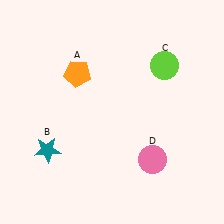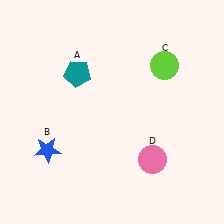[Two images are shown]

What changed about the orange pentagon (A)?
In Image 1, A is orange. In Image 2, it changed to teal.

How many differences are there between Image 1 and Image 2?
There are 2 differences between the two images.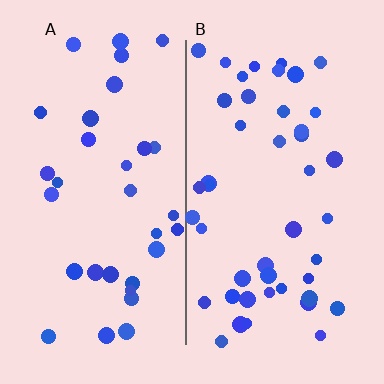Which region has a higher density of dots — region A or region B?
B (the right).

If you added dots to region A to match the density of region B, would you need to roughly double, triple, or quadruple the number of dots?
Approximately double.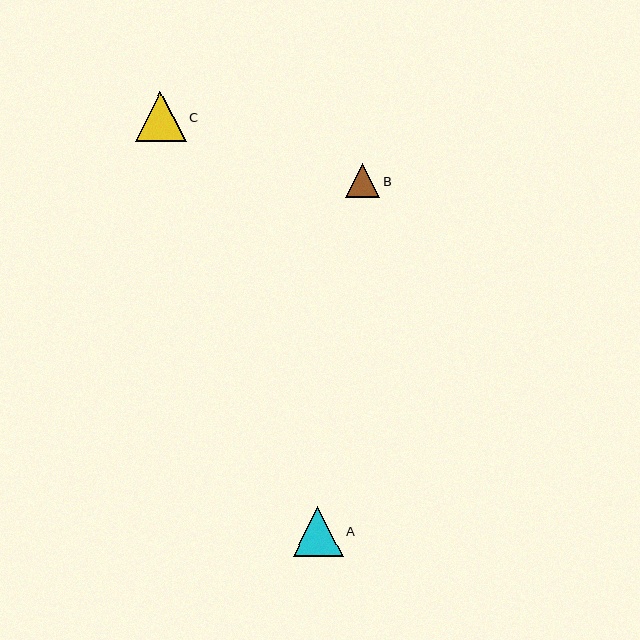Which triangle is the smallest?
Triangle B is the smallest with a size of approximately 34 pixels.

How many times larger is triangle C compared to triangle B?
Triangle C is approximately 1.5 times the size of triangle B.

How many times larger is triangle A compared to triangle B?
Triangle A is approximately 1.5 times the size of triangle B.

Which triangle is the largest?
Triangle C is the largest with a size of approximately 51 pixels.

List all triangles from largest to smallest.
From largest to smallest: C, A, B.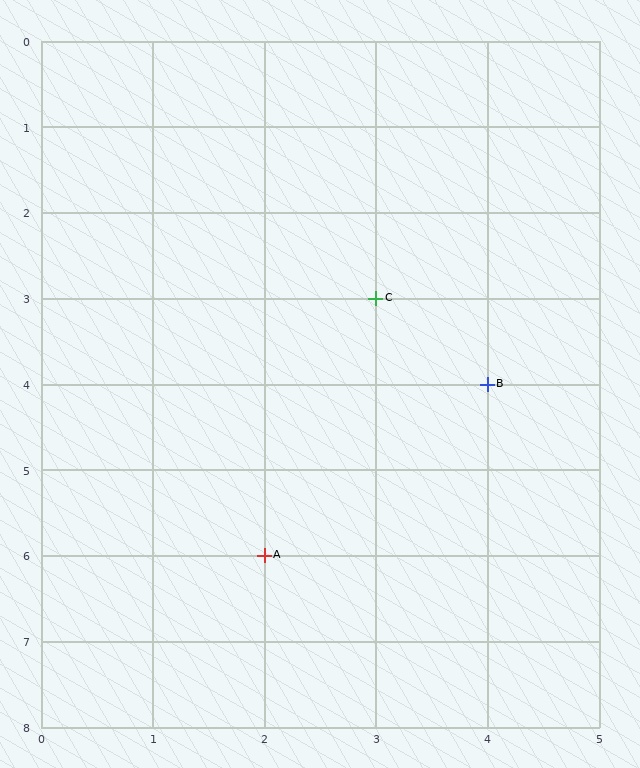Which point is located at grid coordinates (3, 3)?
Point C is at (3, 3).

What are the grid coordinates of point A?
Point A is at grid coordinates (2, 6).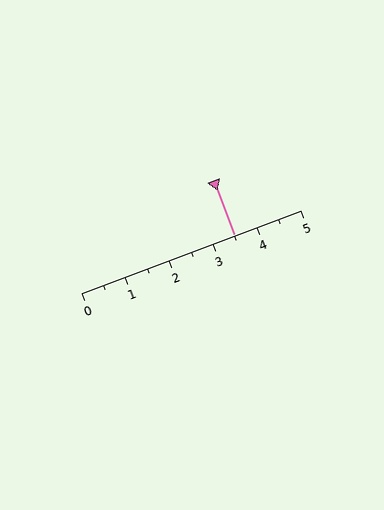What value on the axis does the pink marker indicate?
The marker indicates approximately 3.5.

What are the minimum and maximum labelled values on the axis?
The axis runs from 0 to 5.